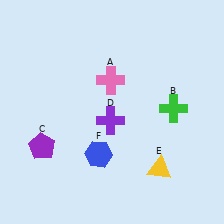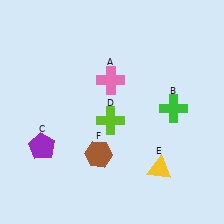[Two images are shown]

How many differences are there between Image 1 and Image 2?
There are 2 differences between the two images.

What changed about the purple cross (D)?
In Image 1, D is purple. In Image 2, it changed to lime.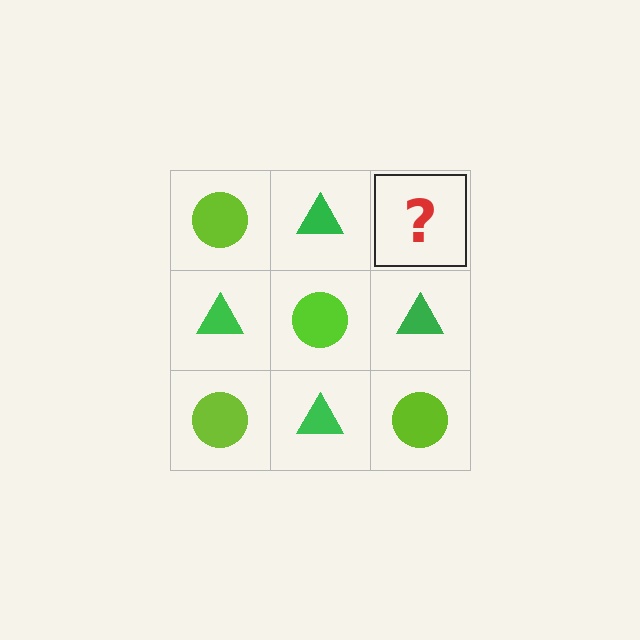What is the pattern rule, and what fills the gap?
The rule is that it alternates lime circle and green triangle in a checkerboard pattern. The gap should be filled with a lime circle.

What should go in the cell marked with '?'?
The missing cell should contain a lime circle.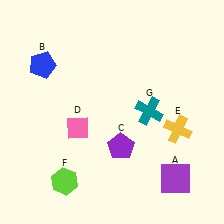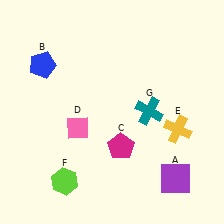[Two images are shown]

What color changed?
The pentagon (C) changed from purple in Image 1 to magenta in Image 2.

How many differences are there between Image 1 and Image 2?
There is 1 difference between the two images.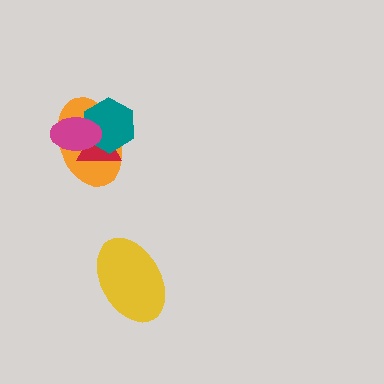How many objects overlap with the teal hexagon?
3 objects overlap with the teal hexagon.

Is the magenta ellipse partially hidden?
No, no other shape covers it.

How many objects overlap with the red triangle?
3 objects overlap with the red triangle.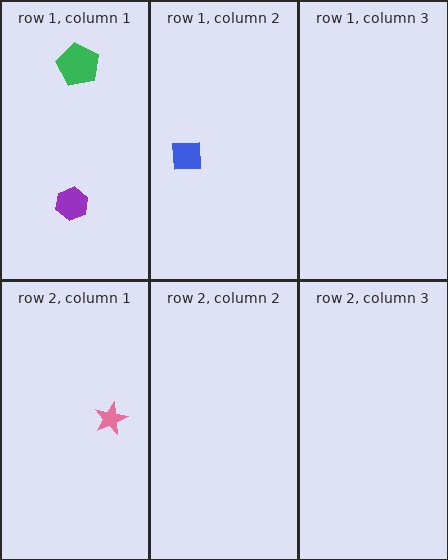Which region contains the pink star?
The row 2, column 1 region.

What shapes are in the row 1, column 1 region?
The purple hexagon, the green pentagon.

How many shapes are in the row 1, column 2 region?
1.